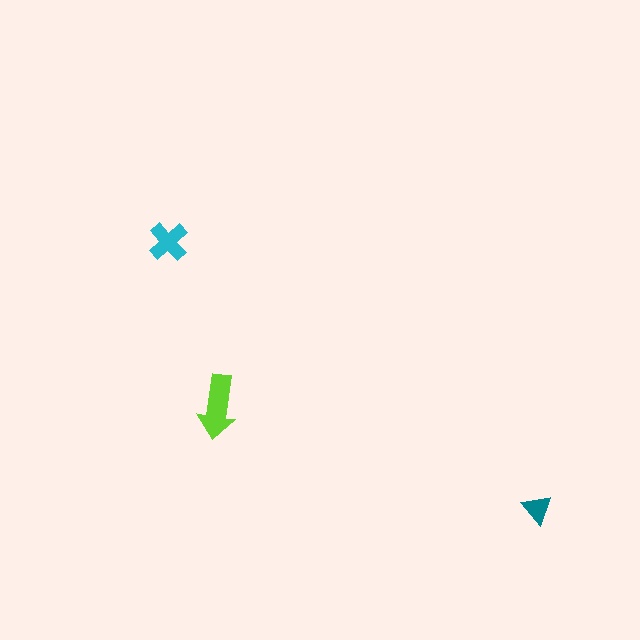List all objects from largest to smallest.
The lime arrow, the cyan cross, the teal triangle.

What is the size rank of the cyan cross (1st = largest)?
2nd.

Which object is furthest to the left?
The cyan cross is leftmost.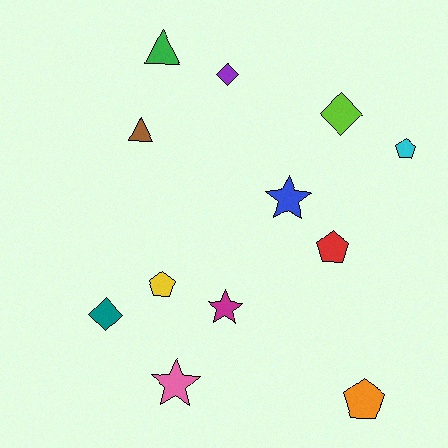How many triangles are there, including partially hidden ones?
There are 2 triangles.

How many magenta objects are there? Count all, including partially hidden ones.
There is 1 magenta object.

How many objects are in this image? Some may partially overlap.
There are 12 objects.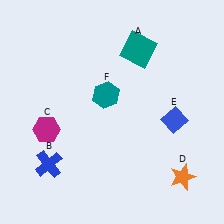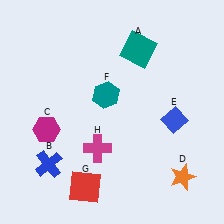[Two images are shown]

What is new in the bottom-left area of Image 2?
A magenta cross (H) was added in the bottom-left area of Image 2.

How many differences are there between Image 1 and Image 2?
There are 2 differences between the two images.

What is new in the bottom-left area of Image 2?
A red square (G) was added in the bottom-left area of Image 2.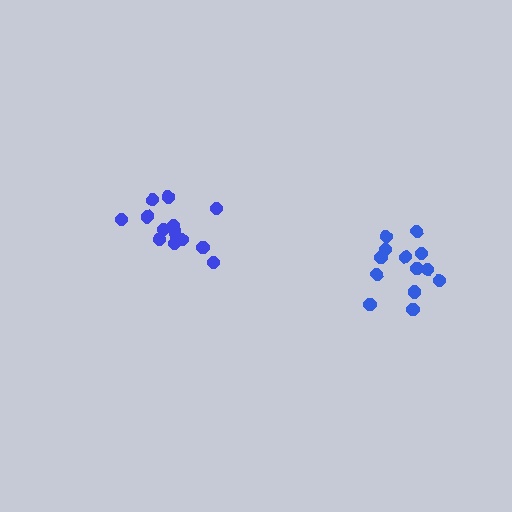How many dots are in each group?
Group 1: 14 dots, Group 2: 14 dots (28 total).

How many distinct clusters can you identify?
There are 2 distinct clusters.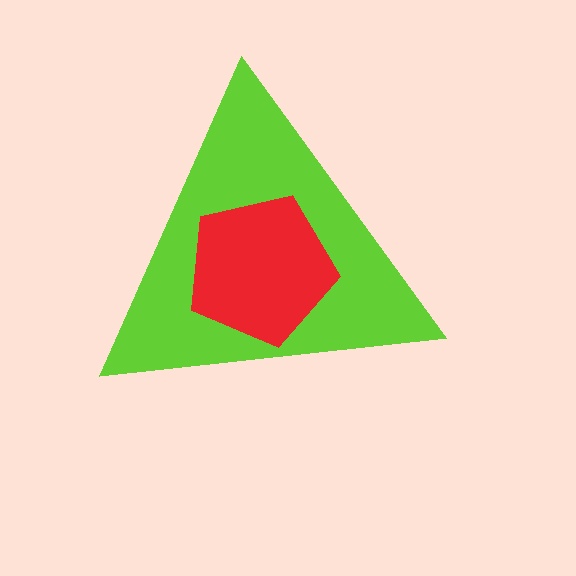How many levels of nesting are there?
2.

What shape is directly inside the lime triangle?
The red pentagon.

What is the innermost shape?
The red pentagon.